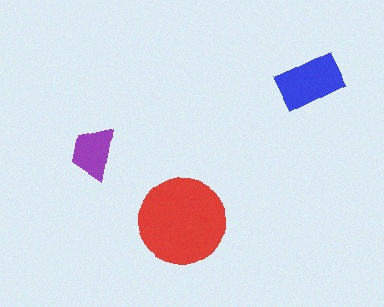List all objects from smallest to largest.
The purple trapezoid, the blue rectangle, the red circle.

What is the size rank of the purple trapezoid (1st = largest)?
3rd.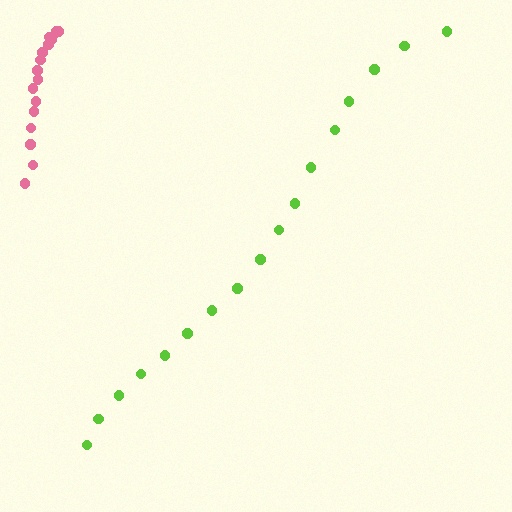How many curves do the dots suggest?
There are 2 distinct paths.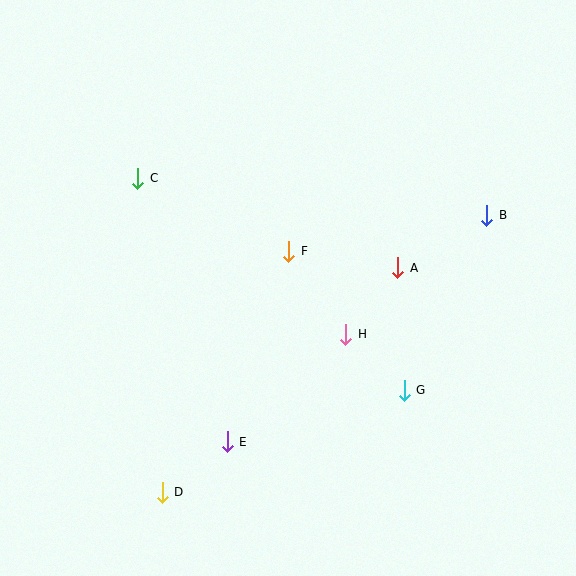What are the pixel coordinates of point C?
Point C is at (138, 178).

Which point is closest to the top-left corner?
Point C is closest to the top-left corner.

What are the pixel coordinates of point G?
Point G is at (404, 390).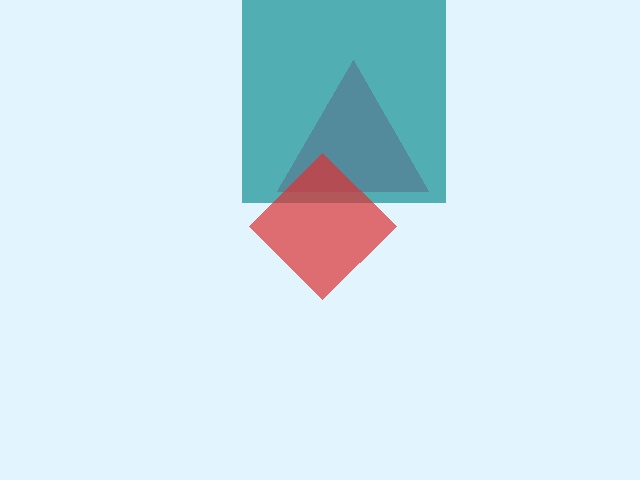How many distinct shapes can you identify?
There are 3 distinct shapes: a pink triangle, a teal square, a red diamond.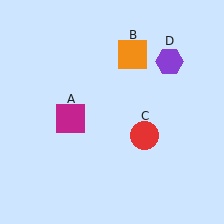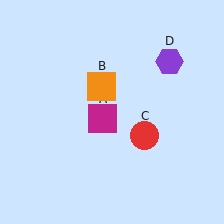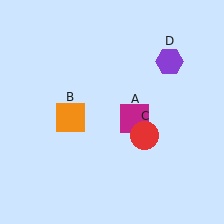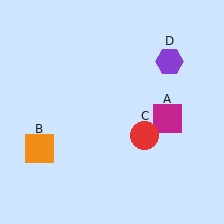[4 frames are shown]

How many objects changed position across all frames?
2 objects changed position: magenta square (object A), orange square (object B).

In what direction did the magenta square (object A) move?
The magenta square (object A) moved right.